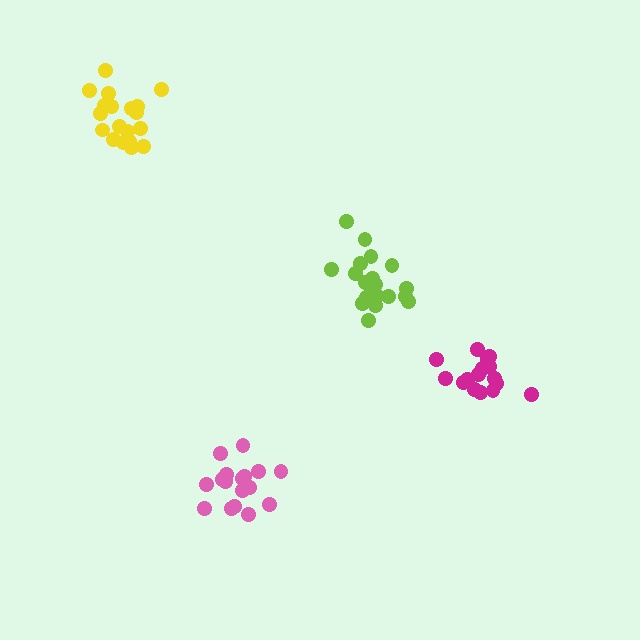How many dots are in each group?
Group 1: 20 dots, Group 2: 17 dots, Group 3: 16 dots, Group 4: 19 dots (72 total).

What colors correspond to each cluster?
The clusters are colored: lime, pink, magenta, yellow.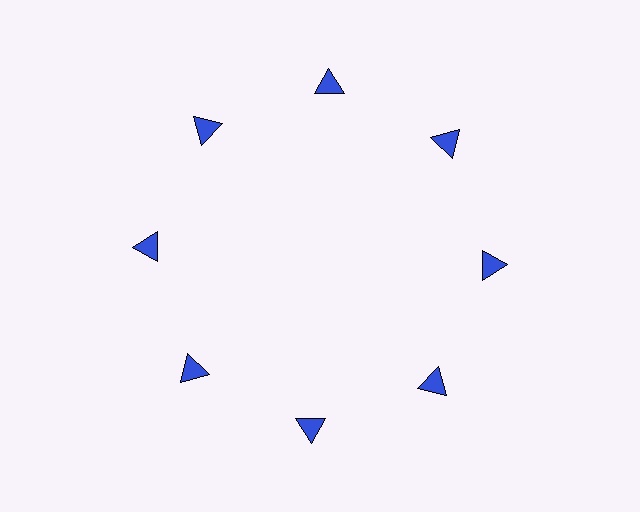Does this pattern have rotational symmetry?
Yes, this pattern has 8-fold rotational symmetry. It looks the same after rotating 45 degrees around the center.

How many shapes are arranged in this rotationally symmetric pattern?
There are 8 shapes, arranged in 8 groups of 1.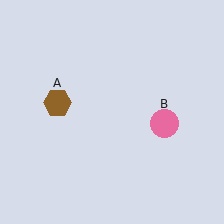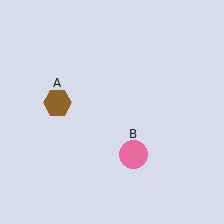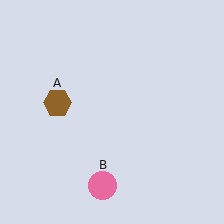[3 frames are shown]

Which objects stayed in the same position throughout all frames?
Brown hexagon (object A) remained stationary.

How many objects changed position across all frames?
1 object changed position: pink circle (object B).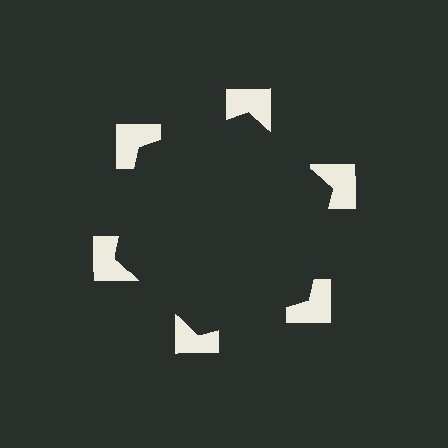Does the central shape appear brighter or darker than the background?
It typically appears slightly darker than the background, even though no actual brightness change is drawn.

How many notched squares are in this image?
There are 6 — one at each vertex of the illusory hexagon.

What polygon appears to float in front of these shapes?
An illusory hexagon — its edges are inferred from the aligned wedge cuts in the notched squares, not physically drawn.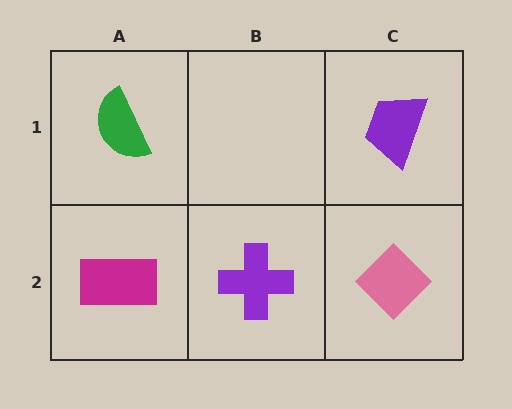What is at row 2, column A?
A magenta rectangle.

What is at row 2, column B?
A purple cross.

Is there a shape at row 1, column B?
No, that cell is empty.